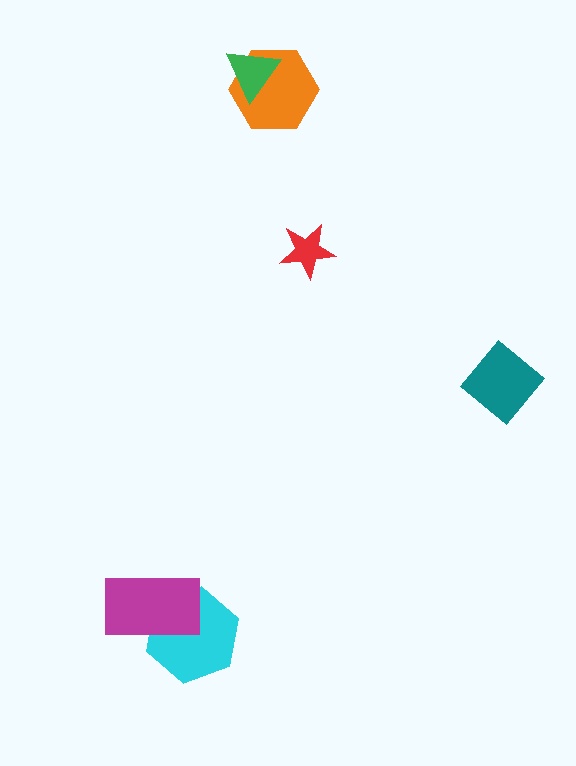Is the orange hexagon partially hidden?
Yes, it is partially covered by another shape.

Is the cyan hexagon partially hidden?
Yes, it is partially covered by another shape.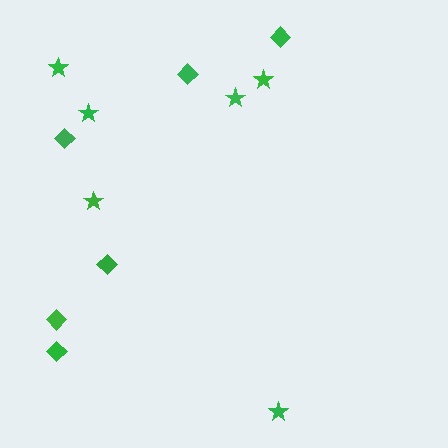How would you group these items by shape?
There are 2 groups: one group of stars (6) and one group of diamonds (6).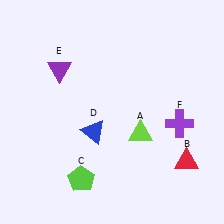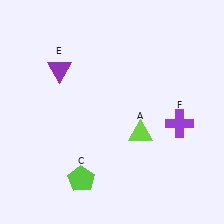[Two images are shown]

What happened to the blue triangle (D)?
The blue triangle (D) was removed in Image 2. It was in the bottom-left area of Image 1.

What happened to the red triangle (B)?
The red triangle (B) was removed in Image 2. It was in the bottom-right area of Image 1.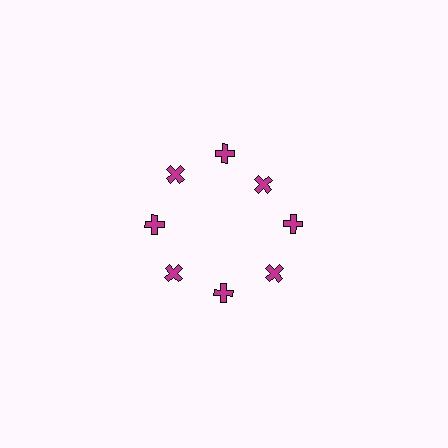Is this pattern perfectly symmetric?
No. The 8 magenta crosses are arranged in a ring, but one element near the 2 o'clock position is pulled inward toward the center, breaking the 8-fold rotational symmetry.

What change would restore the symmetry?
The symmetry would be restored by moving it outward, back onto the ring so that all 8 crosses sit at equal angles and equal distance from the center.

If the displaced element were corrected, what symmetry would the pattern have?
It would have 8-fold rotational symmetry — the pattern would map onto itself every 45 degrees.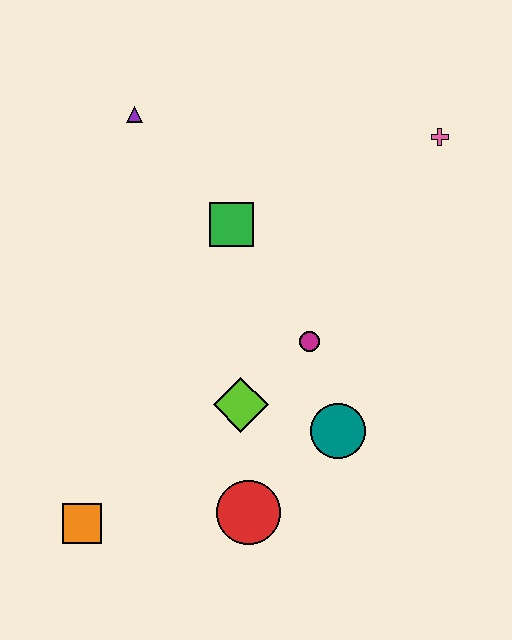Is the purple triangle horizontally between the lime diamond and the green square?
No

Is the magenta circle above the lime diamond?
Yes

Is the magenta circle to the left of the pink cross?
Yes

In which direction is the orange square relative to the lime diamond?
The orange square is to the left of the lime diamond.